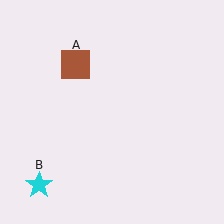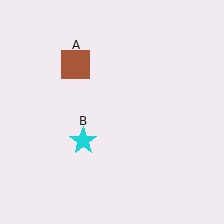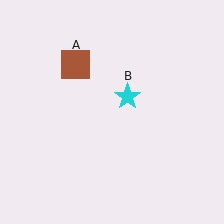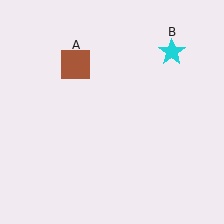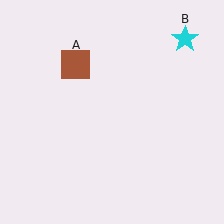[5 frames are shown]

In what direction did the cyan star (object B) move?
The cyan star (object B) moved up and to the right.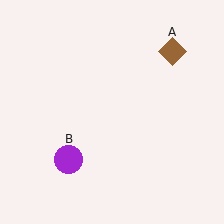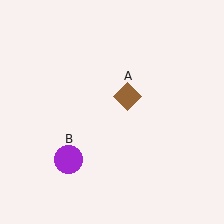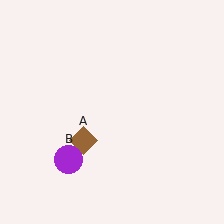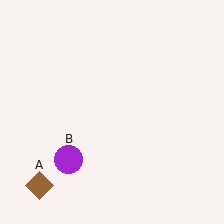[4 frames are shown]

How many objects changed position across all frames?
1 object changed position: brown diamond (object A).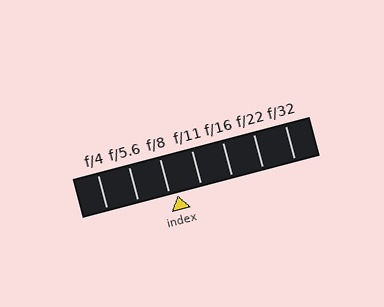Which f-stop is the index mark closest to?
The index mark is closest to f/8.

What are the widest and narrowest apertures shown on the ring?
The widest aperture shown is f/4 and the narrowest is f/32.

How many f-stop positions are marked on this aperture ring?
There are 7 f-stop positions marked.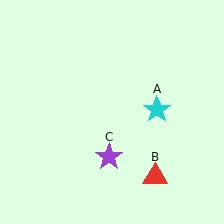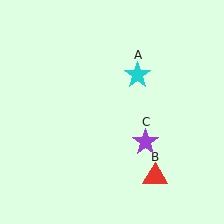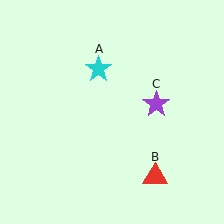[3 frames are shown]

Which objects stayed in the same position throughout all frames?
Red triangle (object B) remained stationary.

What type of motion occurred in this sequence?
The cyan star (object A), purple star (object C) rotated counterclockwise around the center of the scene.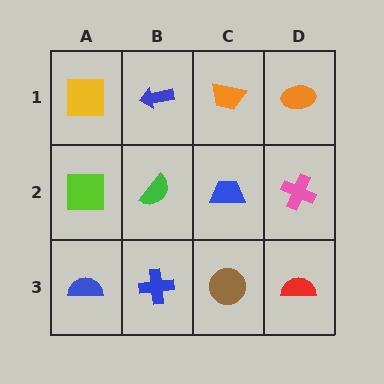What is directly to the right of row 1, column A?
A blue arrow.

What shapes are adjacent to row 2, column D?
An orange ellipse (row 1, column D), a red semicircle (row 3, column D), a blue trapezoid (row 2, column C).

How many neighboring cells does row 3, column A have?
2.